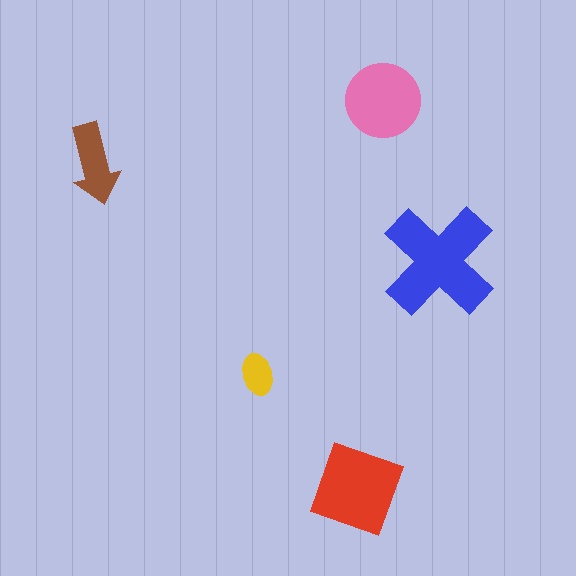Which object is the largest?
The blue cross.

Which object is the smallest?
The yellow ellipse.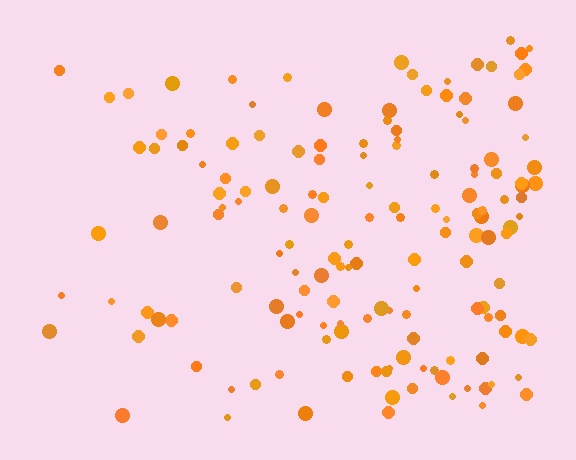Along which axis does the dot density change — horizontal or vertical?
Horizontal.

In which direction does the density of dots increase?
From left to right, with the right side densest.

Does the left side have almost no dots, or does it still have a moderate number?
Still a moderate number, just noticeably fewer than the right.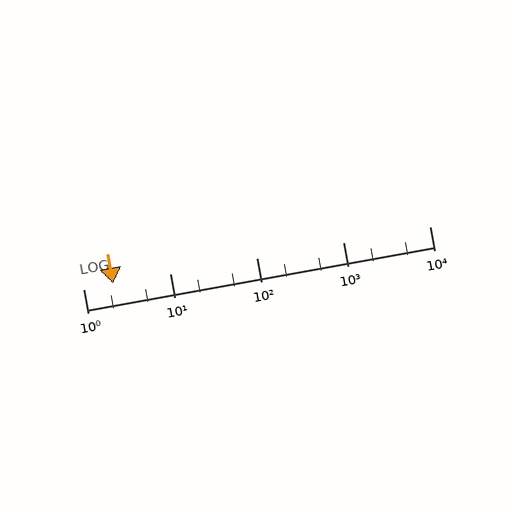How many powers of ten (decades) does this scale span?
The scale spans 4 decades, from 1 to 10000.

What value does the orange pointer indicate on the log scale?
The pointer indicates approximately 2.2.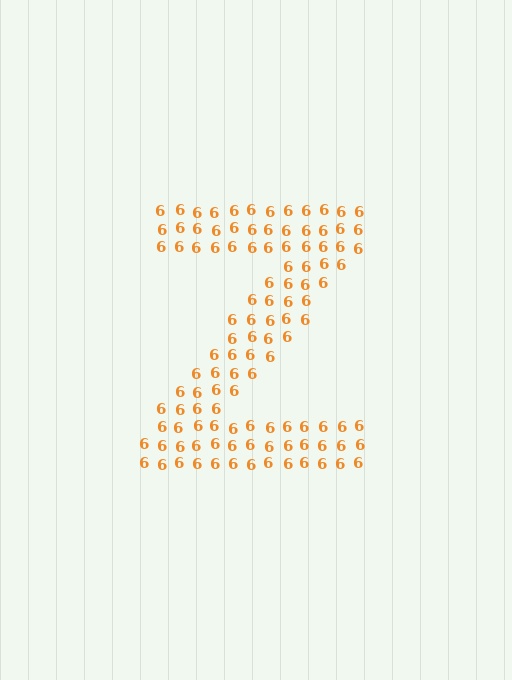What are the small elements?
The small elements are digit 6's.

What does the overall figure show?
The overall figure shows the letter Z.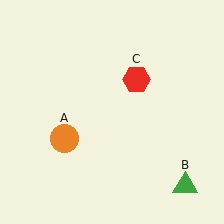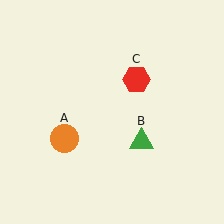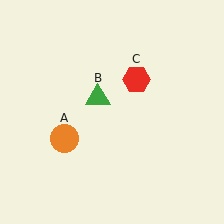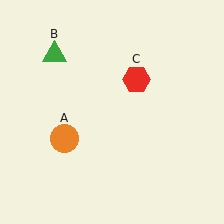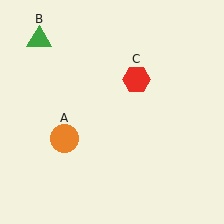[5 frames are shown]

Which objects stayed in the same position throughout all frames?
Orange circle (object A) and red hexagon (object C) remained stationary.